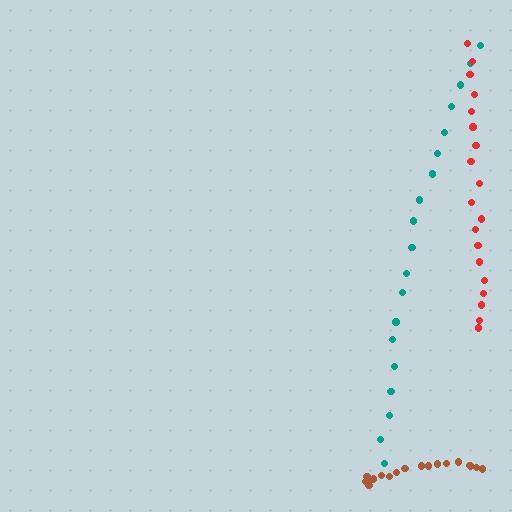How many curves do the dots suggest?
There are 3 distinct paths.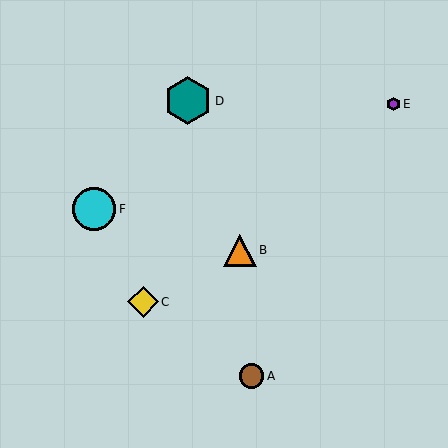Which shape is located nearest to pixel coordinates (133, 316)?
The yellow diamond (labeled C) at (143, 302) is nearest to that location.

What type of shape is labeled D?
Shape D is a teal hexagon.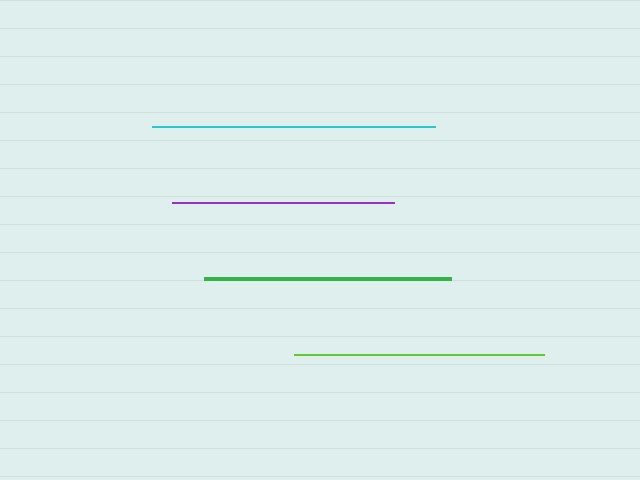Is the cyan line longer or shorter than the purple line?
The cyan line is longer than the purple line.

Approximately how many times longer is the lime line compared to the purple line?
The lime line is approximately 1.1 times the length of the purple line.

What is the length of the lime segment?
The lime segment is approximately 250 pixels long.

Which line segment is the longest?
The cyan line is the longest at approximately 283 pixels.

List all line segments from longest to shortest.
From longest to shortest: cyan, lime, green, purple.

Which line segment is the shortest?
The purple line is the shortest at approximately 222 pixels.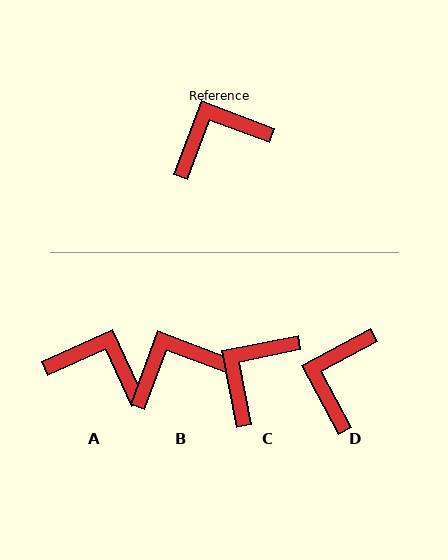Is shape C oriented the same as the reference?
No, it is off by about 32 degrees.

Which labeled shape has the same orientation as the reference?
B.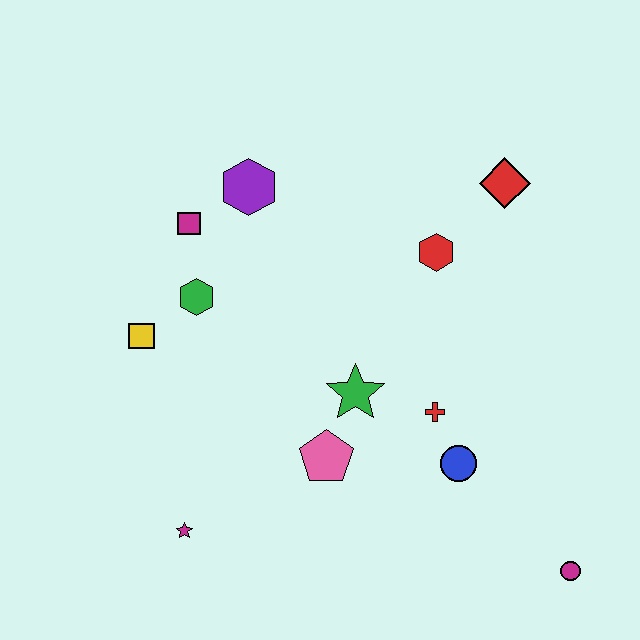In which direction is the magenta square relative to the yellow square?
The magenta square is above the yellow square.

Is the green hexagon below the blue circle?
No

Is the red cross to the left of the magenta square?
No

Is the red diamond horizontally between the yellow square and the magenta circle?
Yes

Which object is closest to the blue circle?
The red cross is closest to the blue circle.